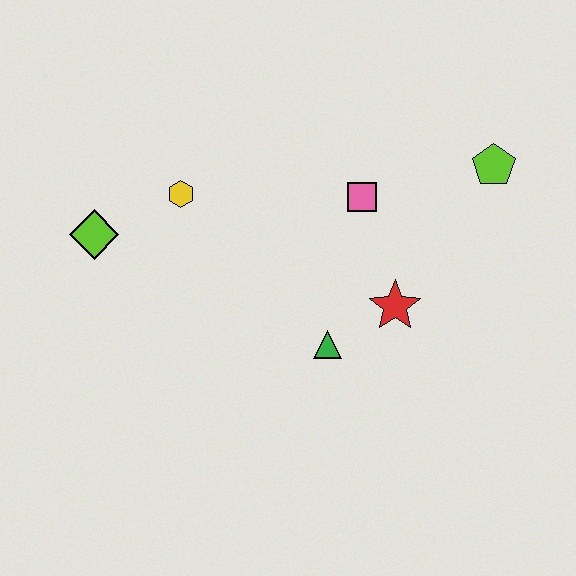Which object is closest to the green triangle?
The red star is closest to the green triangle.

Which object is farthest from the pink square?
The lime diamond is farthest from the pink square.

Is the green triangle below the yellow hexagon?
Yes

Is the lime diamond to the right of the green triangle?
No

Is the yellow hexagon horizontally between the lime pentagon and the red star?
No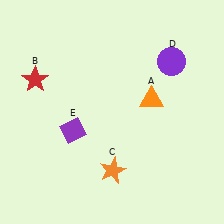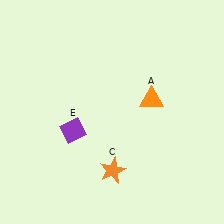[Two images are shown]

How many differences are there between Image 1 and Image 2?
There are 2 differences between the two images.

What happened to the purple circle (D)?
The purple circle (D) was removed in Image 2. It was in the top-right area of Image 1.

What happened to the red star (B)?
The red star (B) was removed in Image 2. It was in the top-left area of Image 1.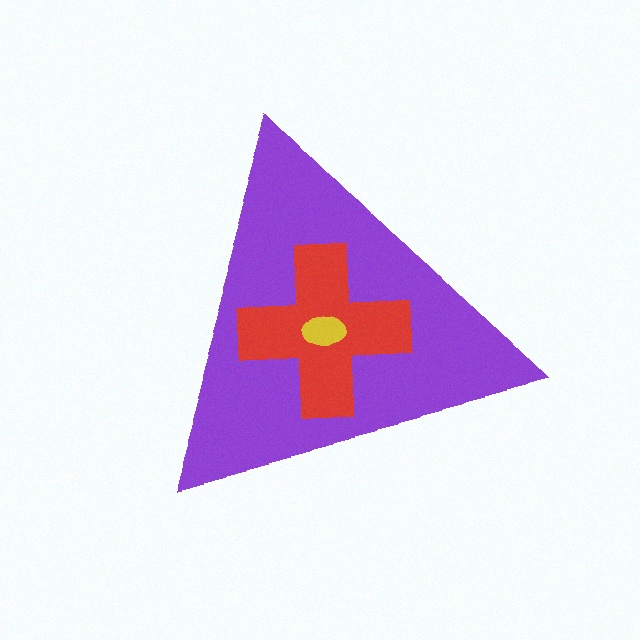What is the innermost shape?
The yellow ellipse.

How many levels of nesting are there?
3.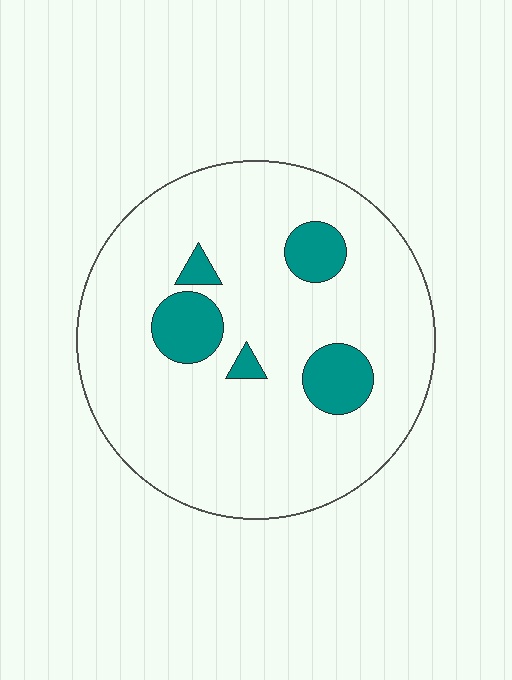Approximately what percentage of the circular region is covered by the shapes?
Approximately 15%.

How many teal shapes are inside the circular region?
5.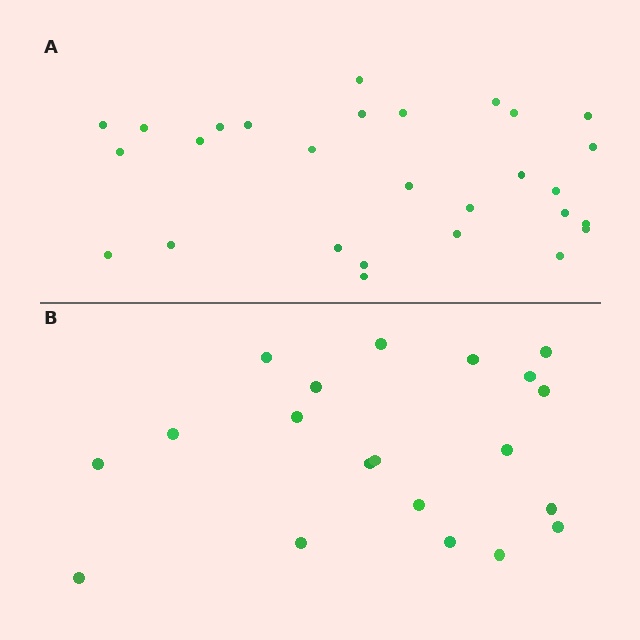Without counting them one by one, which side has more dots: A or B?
Region A (the top region) has more dots.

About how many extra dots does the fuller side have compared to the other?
Region A has roughly 8 or so more dots than region B.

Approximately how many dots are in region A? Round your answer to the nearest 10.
About 30 dots. (The exact count is 28, which rounds to 30.)